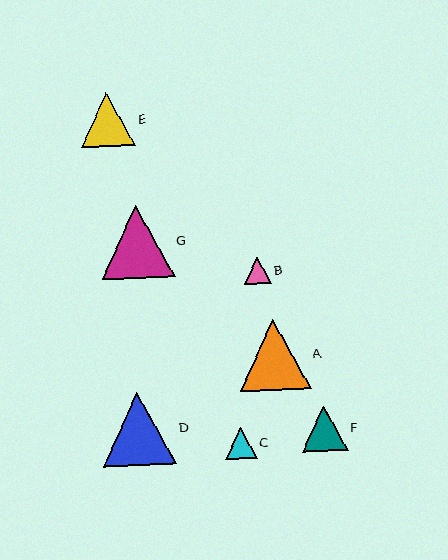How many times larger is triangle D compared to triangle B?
Triangle D is approximately 2.7 times the size of triangle B.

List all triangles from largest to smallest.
From largest to smallest: D, G, A, E, F, C, B.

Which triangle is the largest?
Triangle D is the largest with a size of approximately 73 pixels.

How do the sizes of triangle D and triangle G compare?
Triangle D and triangle G are approximately the same size.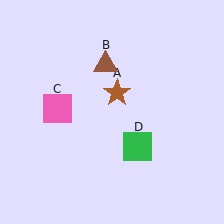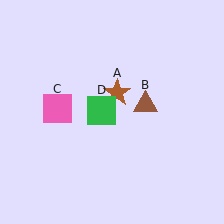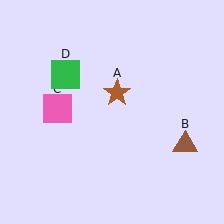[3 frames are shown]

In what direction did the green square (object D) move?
The green square (object D) moved up and to the left.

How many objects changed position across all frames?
2 objects changed position: brown triangle (object B), green square (object D).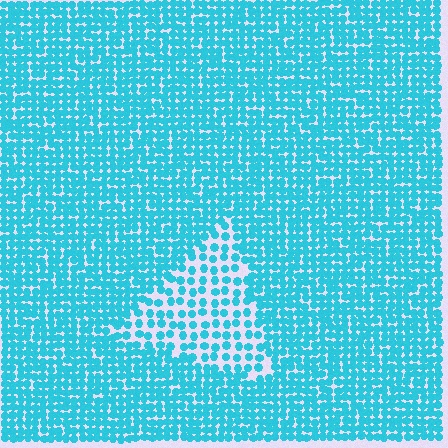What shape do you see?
I see a triangle.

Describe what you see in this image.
The image contains small cyan elements arranged at two different densities. A triangle-shaped region is visible where the elements are less densely packed than the surrounding area.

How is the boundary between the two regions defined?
The boundary is defined by a change in element density (approximately 2.0x ratio). All elements are the same color, size, and shape.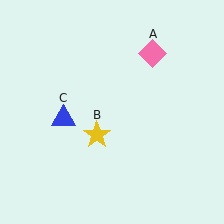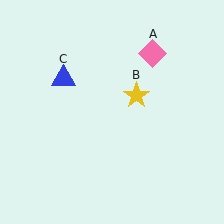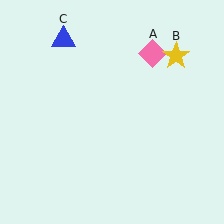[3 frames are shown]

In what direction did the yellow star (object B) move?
The yellow star (object B) moved up and to the right.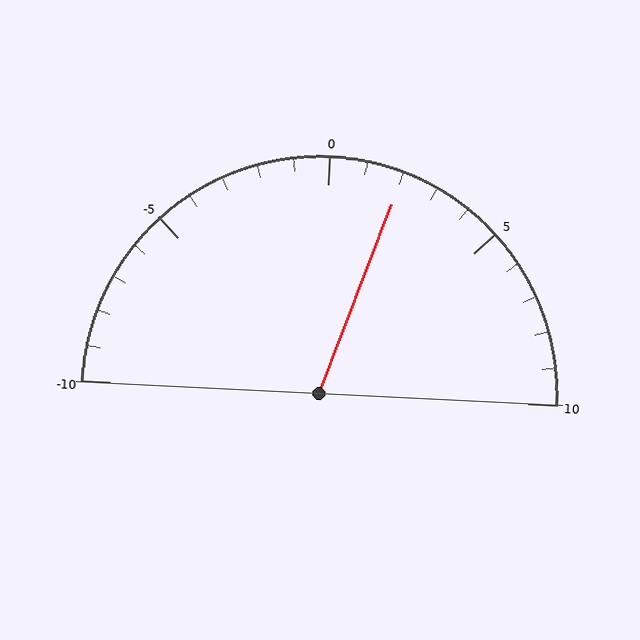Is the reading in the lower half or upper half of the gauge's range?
The reading is in the upper half of the range (-10 to 10).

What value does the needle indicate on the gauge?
The needle indicates approximately 2.